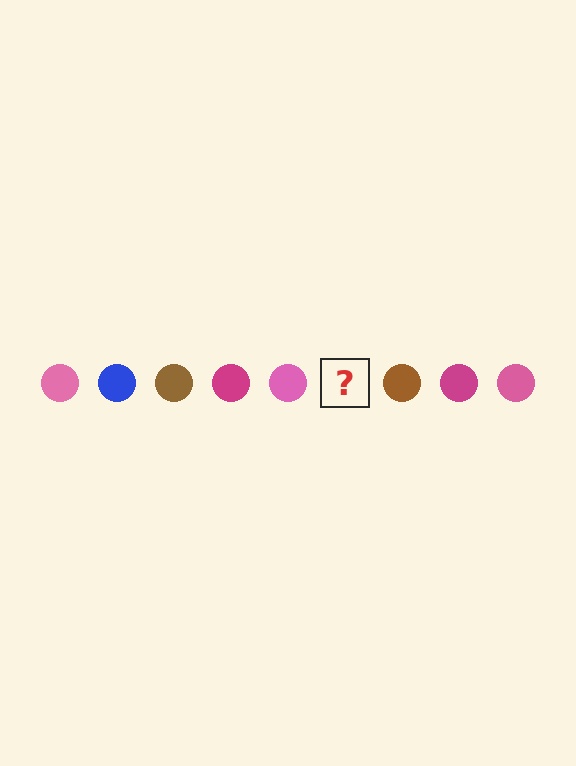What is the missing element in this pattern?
The missing element is a blue circle.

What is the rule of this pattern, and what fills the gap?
The rule is that the pattern cycles through pink, blue, brown, magenta circles. The gap should be filled with a blue circle.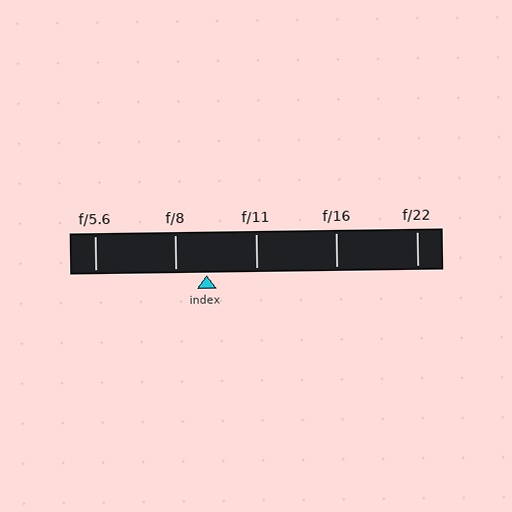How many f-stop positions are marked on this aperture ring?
There are 5 f-stop positions marked.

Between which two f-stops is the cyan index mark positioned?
The index mark is between f/8 and f/11.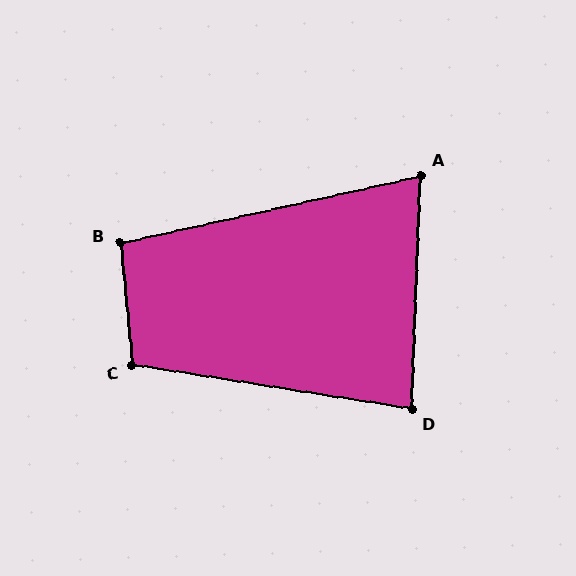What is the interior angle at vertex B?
Approximately 97 degrees (obtuse).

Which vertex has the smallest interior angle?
A, at approximately 75 degrees.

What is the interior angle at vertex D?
Approximately 83 degrees (acute).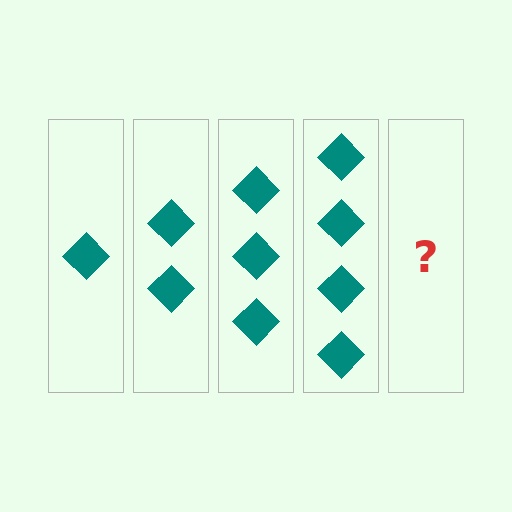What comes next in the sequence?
The next element should be 5 diamonds.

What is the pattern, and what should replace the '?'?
The pattern is that each step adds one more diamond. The '?' should be 5 diamonds.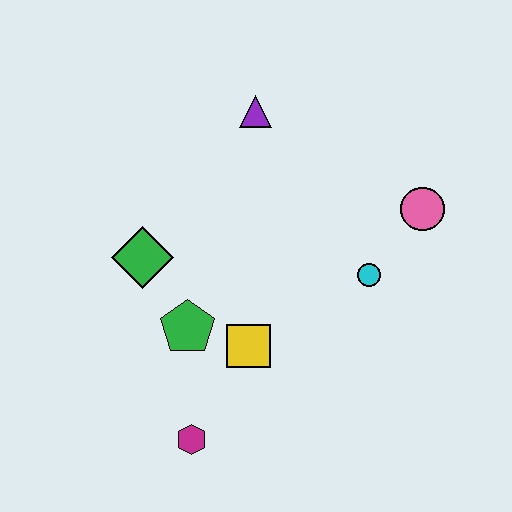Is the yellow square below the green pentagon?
Yes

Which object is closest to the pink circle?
The cyan circle is closest to the pink circle.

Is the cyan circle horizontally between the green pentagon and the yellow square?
No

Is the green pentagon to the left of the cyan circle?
Yes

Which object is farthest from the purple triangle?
The magenta hexagon is farthest from the purple triangle.